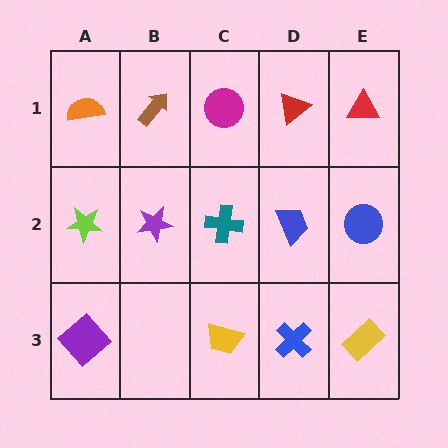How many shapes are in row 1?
5 shapes.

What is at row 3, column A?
A purple diamond.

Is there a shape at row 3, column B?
No, that cell is empty.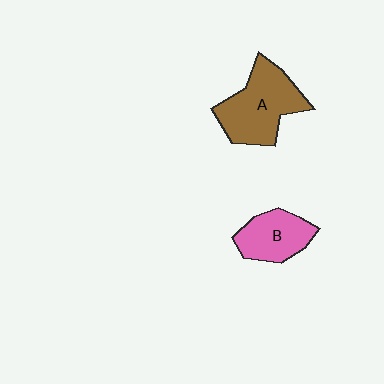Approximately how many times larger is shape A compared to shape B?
Approximately 1.5 times.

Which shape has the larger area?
Shape A (brown).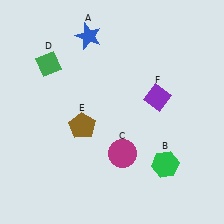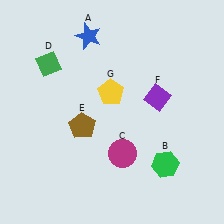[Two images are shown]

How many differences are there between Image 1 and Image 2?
There is 1 difference between the two images.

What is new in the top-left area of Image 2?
A yellow pentagon (G) was added in the top-left area of Image 2.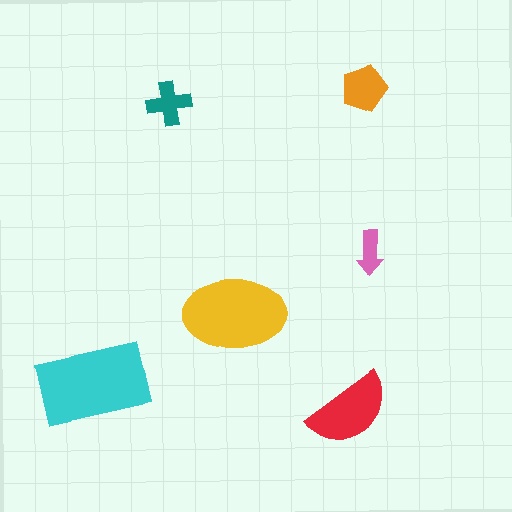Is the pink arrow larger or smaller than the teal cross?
Smaller.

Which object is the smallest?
The pink arrow.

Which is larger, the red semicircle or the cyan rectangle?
The cyan rectangle.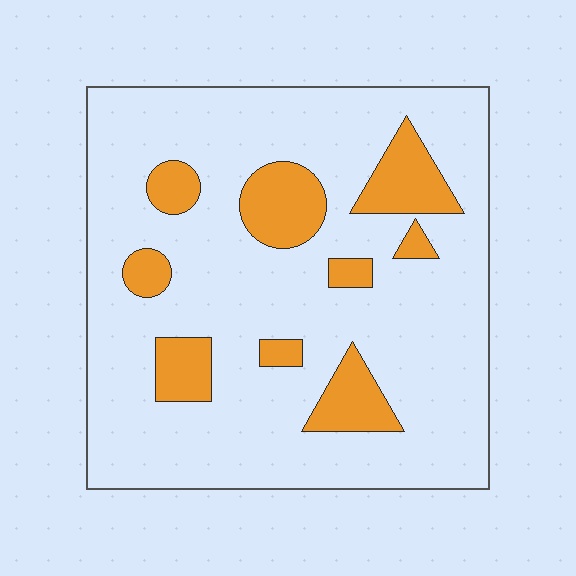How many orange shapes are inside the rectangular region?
9.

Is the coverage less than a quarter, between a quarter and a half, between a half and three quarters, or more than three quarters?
Less than a quarter.